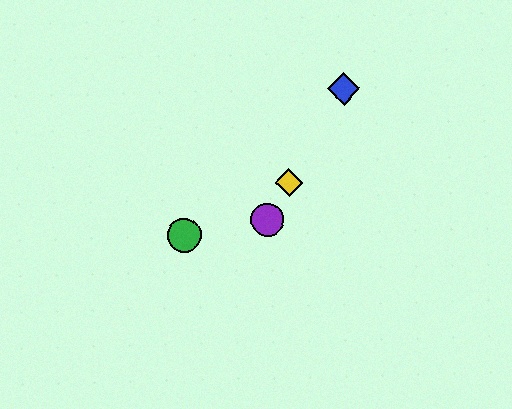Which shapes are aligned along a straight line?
The red hexagon, the blue diamond, the yellow diamond, the purple circle are aligned along a straight line.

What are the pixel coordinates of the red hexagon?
The red hexagon is at (265, 224).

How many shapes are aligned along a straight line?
4 shapes (the red hexagon, the blue diamond, the yellow diamond, the purple circle) are aligned along a straight line.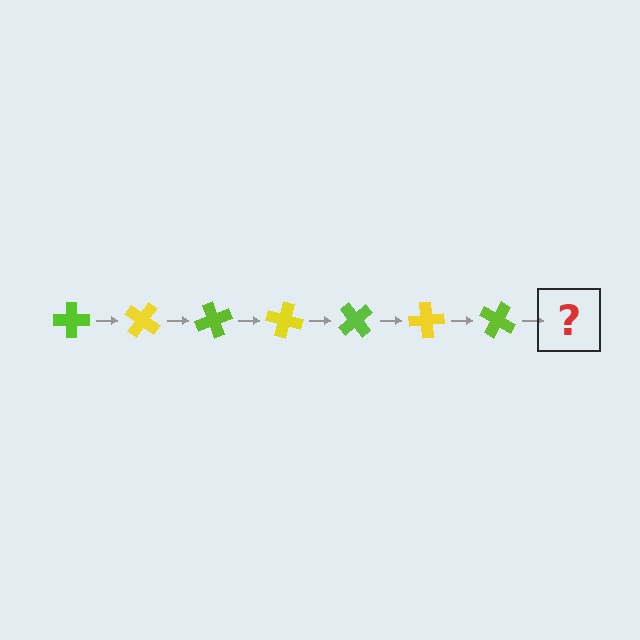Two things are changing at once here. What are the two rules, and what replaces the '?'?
The two rules are that it rotates 35 degrees each step and the color cycles through lime and yellow. The '?' should be a yellow cross, rotated 245 degrees from the start.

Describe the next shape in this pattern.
It should be a yellow cross, rotated 245 degrees from the start.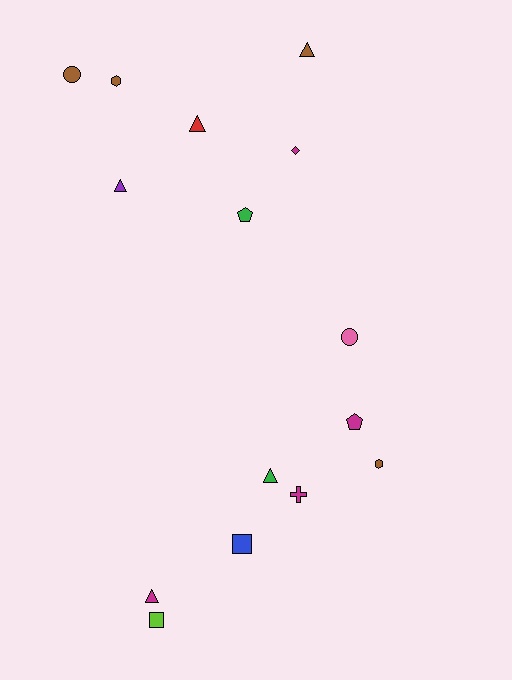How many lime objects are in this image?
There is 1 lime object.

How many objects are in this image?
There are 15 objects.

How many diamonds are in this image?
There is 1 diamond.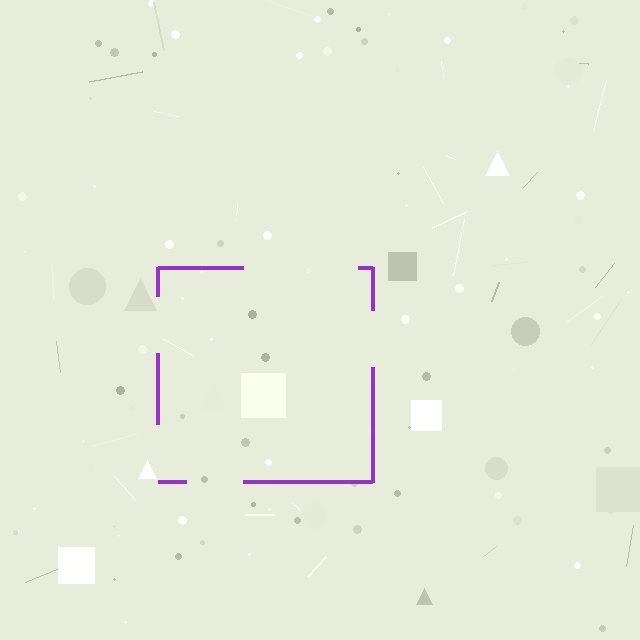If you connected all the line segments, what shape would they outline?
They would outline a square.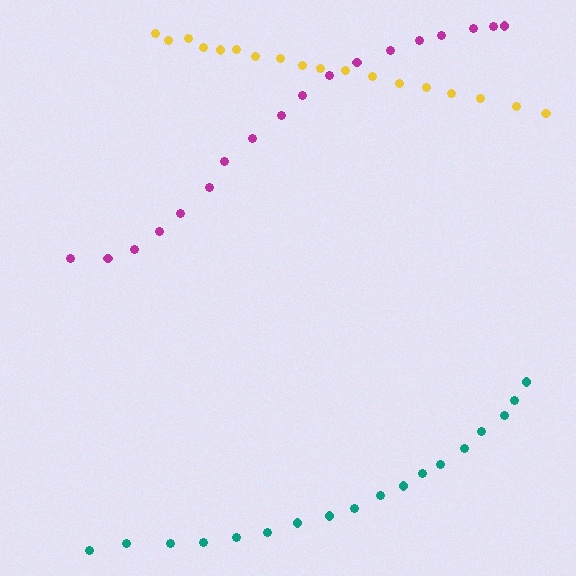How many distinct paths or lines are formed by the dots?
There are 3 distinct paths.